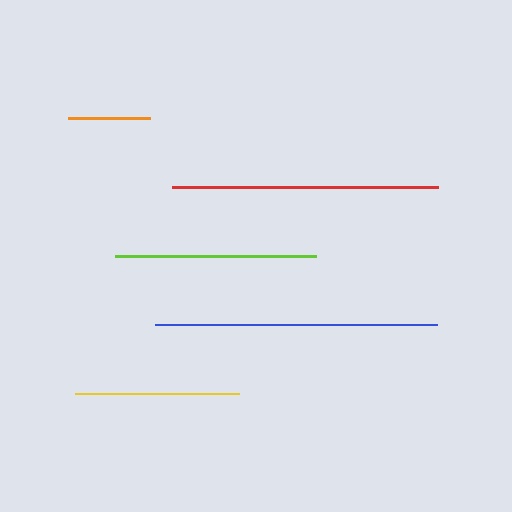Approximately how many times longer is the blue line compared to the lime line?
The blue line is approximately 1.4 times the length of the lime line.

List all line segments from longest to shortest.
From longest to shortest: blue, red, lime, yellow, orange.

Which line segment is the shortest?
The orange line is the shortest at approximately 82 pixels.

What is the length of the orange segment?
The orange segment is approximately 82 pixels long.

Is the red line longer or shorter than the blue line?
The blue line is longer than the red line.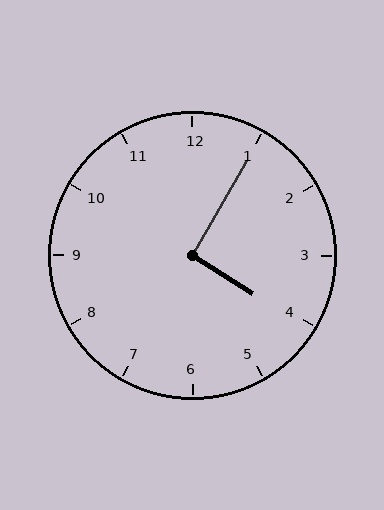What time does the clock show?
4:05.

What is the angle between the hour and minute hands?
Approximately 92 degrees.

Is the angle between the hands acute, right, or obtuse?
It is right.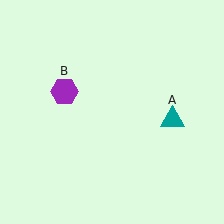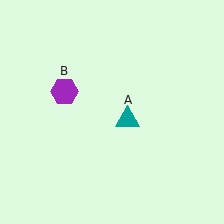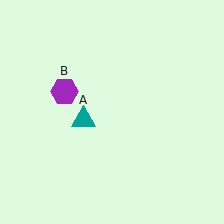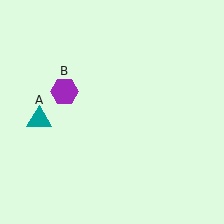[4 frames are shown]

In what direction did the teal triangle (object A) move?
The teal triangle (object A) moved left.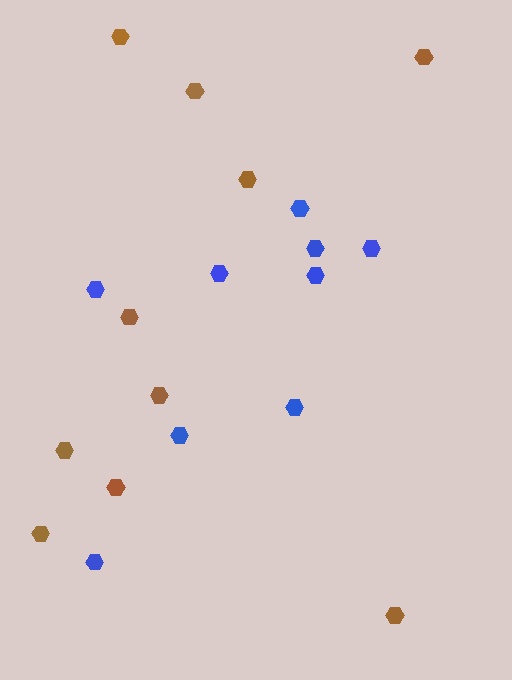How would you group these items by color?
There are 2 groups: one group of blue hexagons (9) and one group of brown hexagons (10).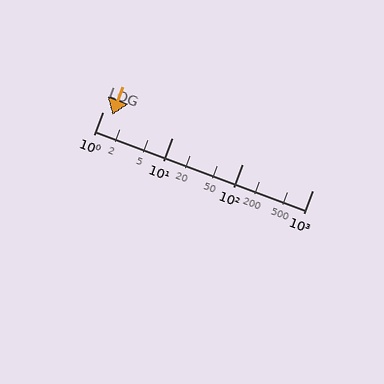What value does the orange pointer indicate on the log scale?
The pointer indicates approximately 1.4.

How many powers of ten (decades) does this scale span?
The scale spans 3 decades, from 1 to 1000.